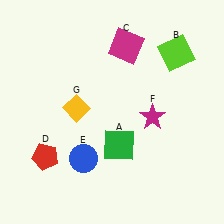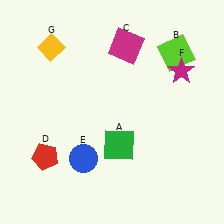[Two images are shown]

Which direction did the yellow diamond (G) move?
The yellow diamond (G) moved up.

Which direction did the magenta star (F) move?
The magenta star (F) moved up.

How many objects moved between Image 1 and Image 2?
2 objects moved between the two images.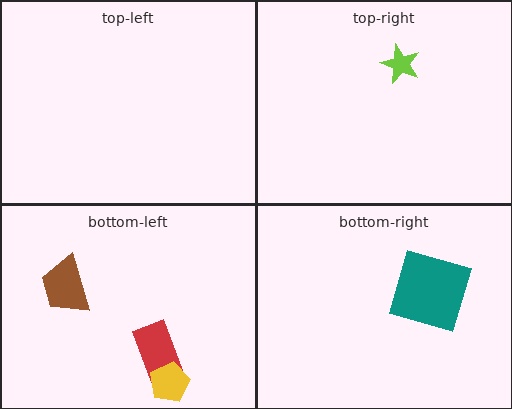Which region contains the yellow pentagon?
The bottom-left region.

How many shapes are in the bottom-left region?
3.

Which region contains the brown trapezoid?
The bottom-left region.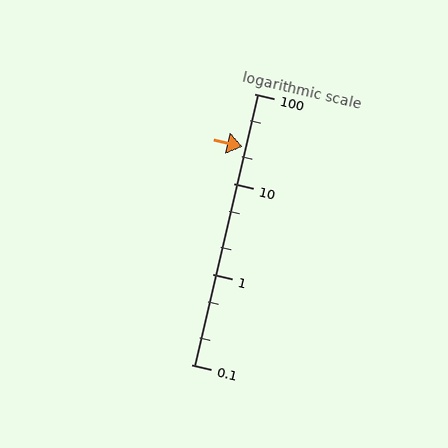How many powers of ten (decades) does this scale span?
The scale spans 3 decades, from 0.1 to 100.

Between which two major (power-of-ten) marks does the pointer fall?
The pointer is between 10 and 100.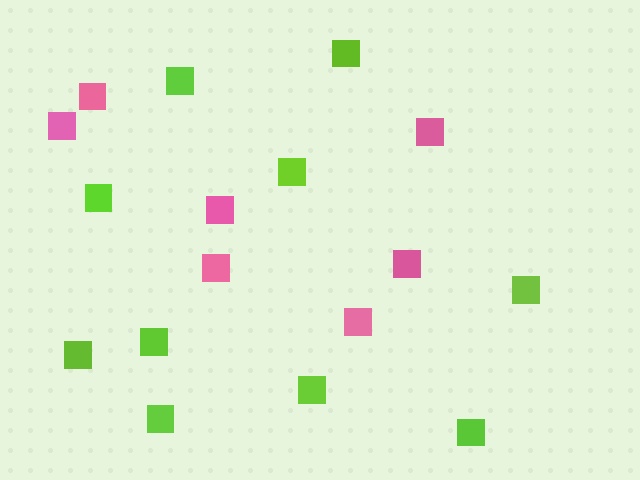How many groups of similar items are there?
There are 2 groups: one group of pink squares (7) and one group of lime squares (10).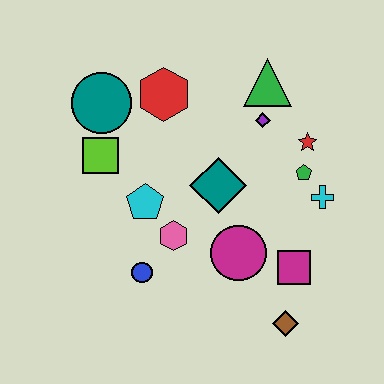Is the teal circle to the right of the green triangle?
No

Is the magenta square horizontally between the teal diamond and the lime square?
No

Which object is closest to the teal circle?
The lime square is closest to the teal circle.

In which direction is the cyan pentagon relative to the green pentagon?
The cyan pentagon is to the left of the green pentagon.